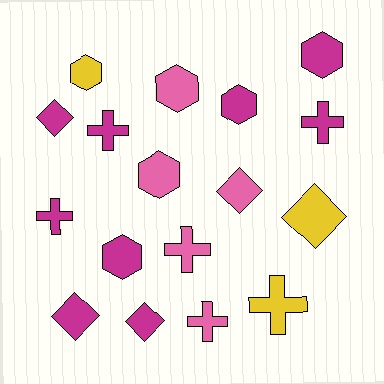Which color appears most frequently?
Magenta, with 9 objects.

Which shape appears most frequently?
Cross, with 6 objects.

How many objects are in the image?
There are 17 objects.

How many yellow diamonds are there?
There is 1 yellow diamond.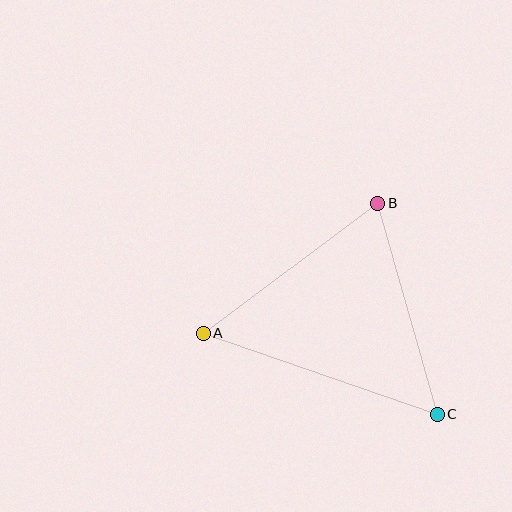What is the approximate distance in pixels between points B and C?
The distance between B and C is approximately 219 pixels.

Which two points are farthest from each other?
Points A and C are farthest from each other.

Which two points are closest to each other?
Points A and B are closest to each other.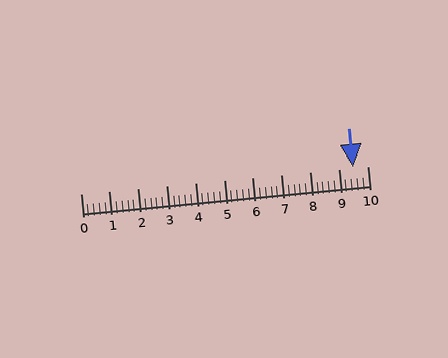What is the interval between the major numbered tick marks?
The major tick marks are spaced 1 units apart.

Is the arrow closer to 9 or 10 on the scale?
The arrow is closer to 10.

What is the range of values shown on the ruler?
The ruler shows values from 0 to 10.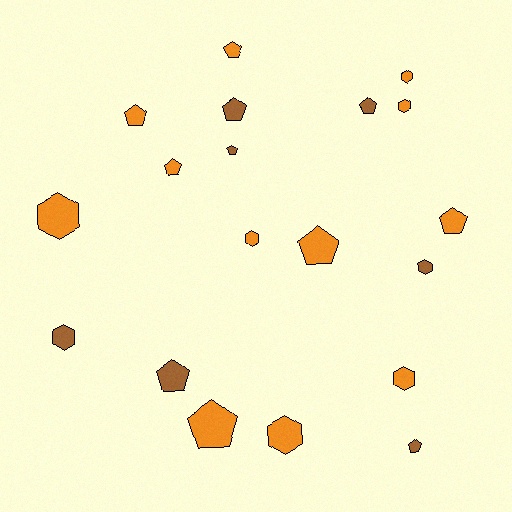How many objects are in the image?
There are 19 objects.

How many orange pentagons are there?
There are 6 orange pentagons.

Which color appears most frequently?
Orange, with 12 objects.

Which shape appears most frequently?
Pentagon, with 11 objects.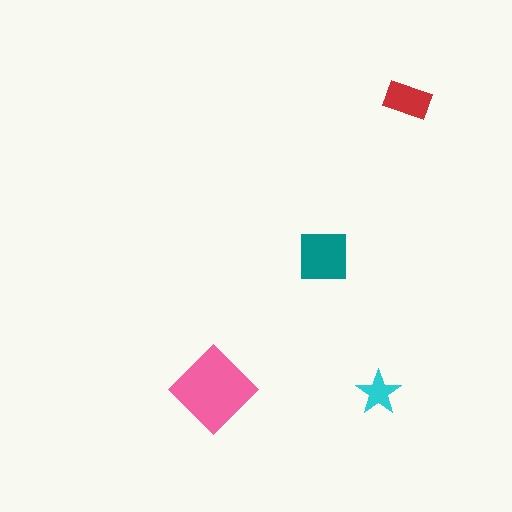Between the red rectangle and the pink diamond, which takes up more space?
The pink diamond.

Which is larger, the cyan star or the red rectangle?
The red rectangle.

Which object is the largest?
The pink diamond.